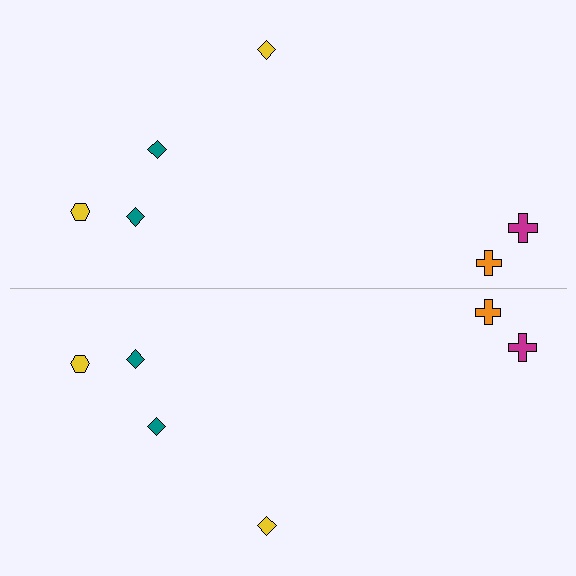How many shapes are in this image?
There are 12 shapes in this image.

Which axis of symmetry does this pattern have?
The pattern has a horizontal axis of symmetry running through the center of the image.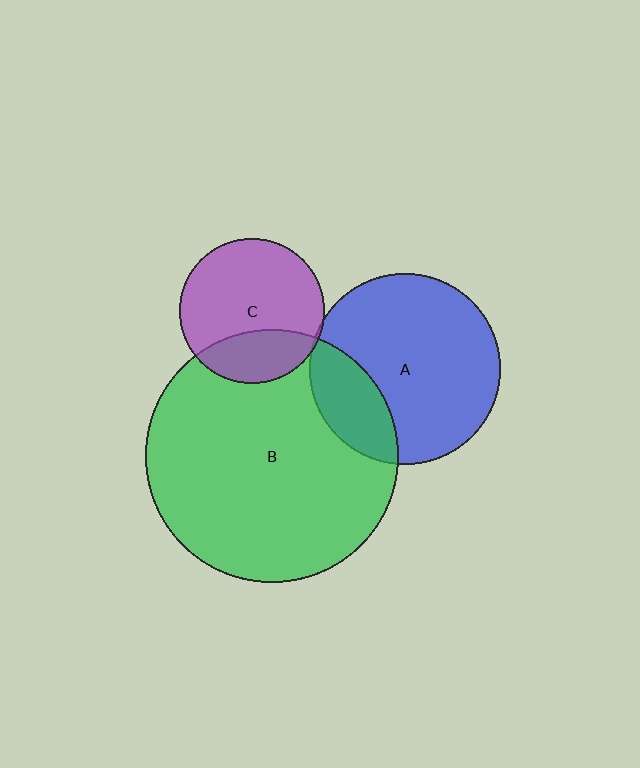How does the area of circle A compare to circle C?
Approximately 1.7 times.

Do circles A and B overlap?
Yes.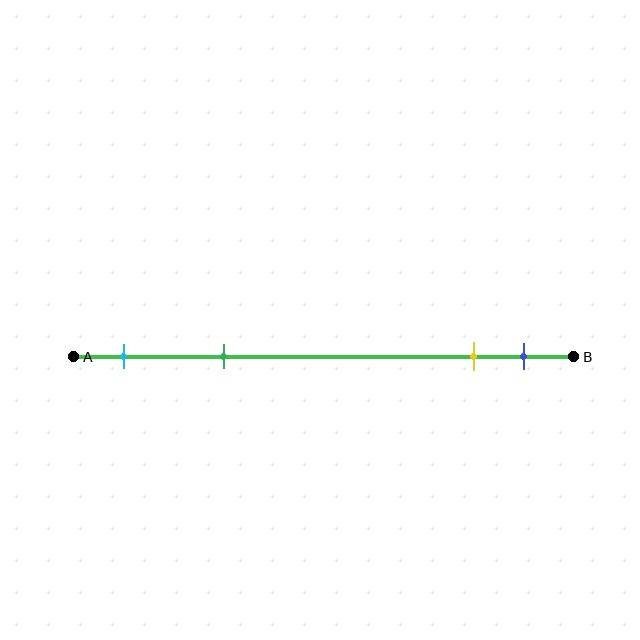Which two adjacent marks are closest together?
The yellow and blue marks are the closest adjacent pair.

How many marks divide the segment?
There are 4 marks dividing the segment.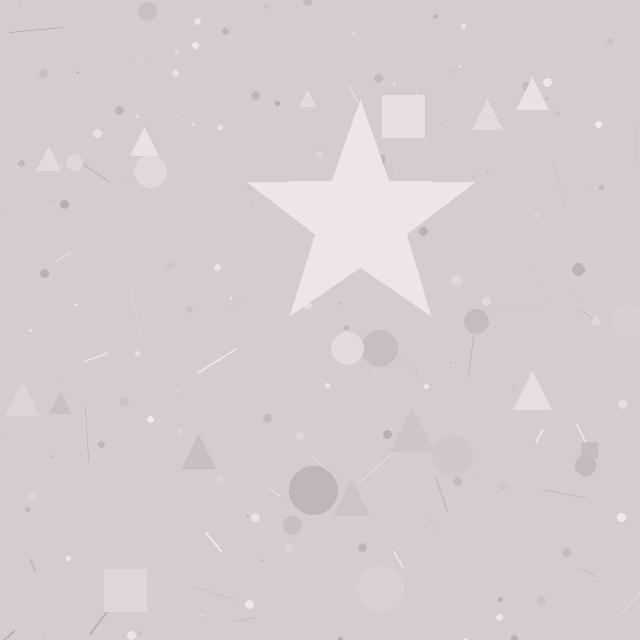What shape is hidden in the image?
A star is hidden in the image.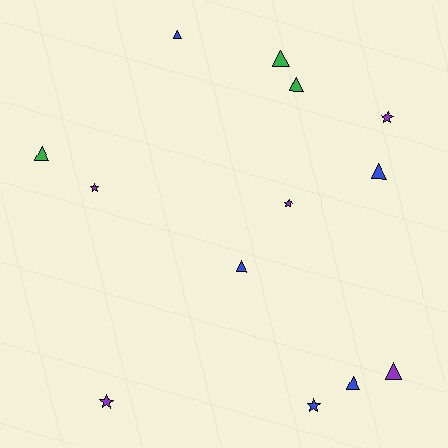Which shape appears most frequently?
Triangle, with 8 objects.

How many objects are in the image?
There are 13 objects.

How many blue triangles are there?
There are 4 blue triangles.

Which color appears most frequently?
Purple, with 5 objects.